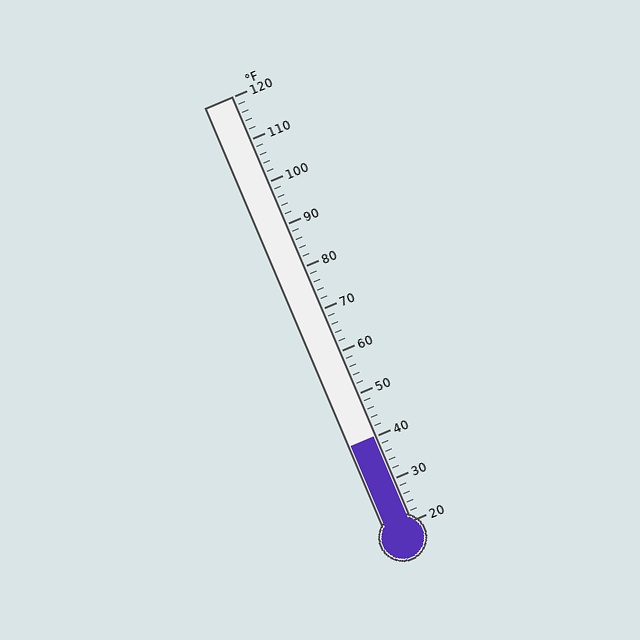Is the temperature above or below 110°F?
The temperature is below 110°F.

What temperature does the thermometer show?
The thermometer shows approximately 40°F.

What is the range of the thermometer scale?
The thermometer scale ranges from 20°F to 120°F.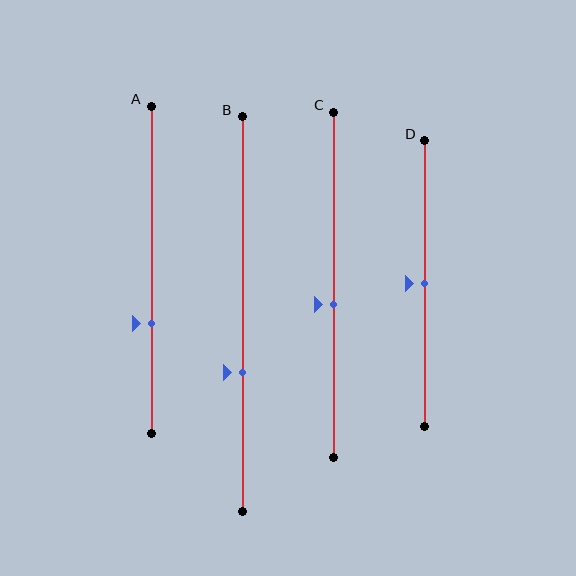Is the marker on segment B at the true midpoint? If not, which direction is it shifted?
No, the marker on segment B is shifted downward by about 15% of the segment length.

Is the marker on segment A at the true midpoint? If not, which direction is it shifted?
No, the marker on segment A is shifted downward by about 16% of the segment length.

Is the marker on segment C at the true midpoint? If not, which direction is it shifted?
No, the marker on segment C is shifted downward by about 6% of the segment length.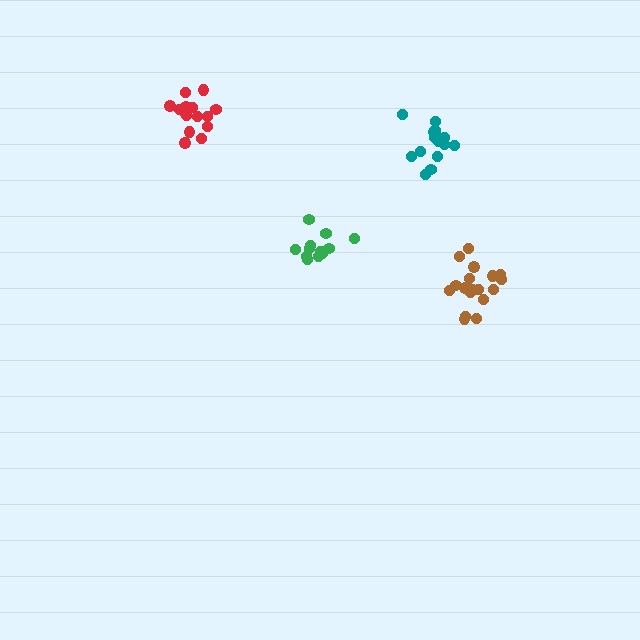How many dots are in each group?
Group 1: 12 dots, Group 2: 16 dots, Group 3: 15 dots, Group 4: 18 dots (61 total).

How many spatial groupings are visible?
There are 4 spatial groupings.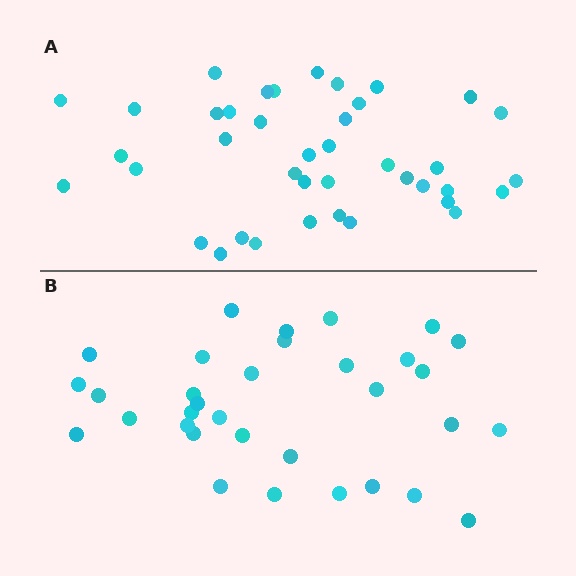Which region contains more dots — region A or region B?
Region A (the top region) has more dots.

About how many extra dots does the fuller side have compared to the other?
Region A has roughly 8 or so more dots than region B.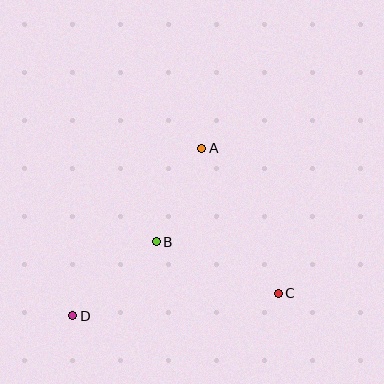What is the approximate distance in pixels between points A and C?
The distance between A and C is approximately 164 pixels.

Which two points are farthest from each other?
Points A and D are farthest from each other.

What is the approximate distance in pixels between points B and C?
The distance between B and C is approximately 132 pixels.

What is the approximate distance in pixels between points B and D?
The distance between B and D is approximately 111 pixels.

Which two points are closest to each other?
Points A and B are closest to each other.